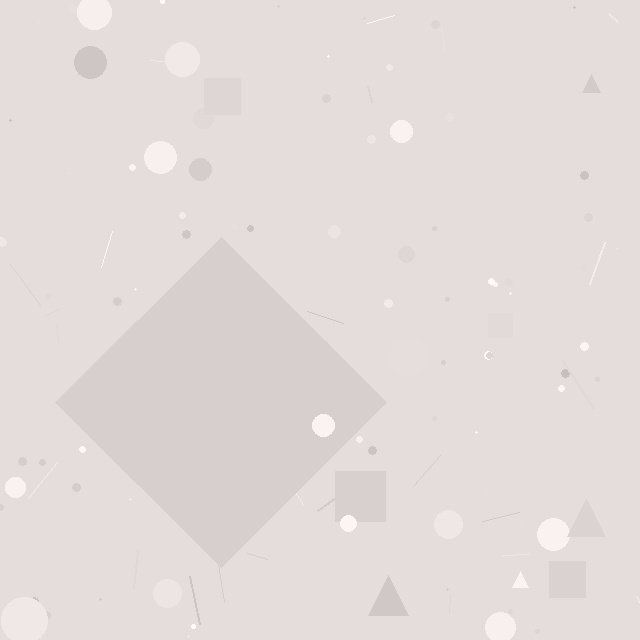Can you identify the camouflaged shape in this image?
The camouflaged shape is a diamond.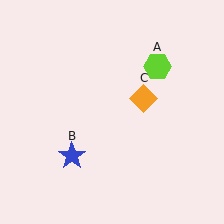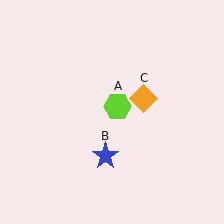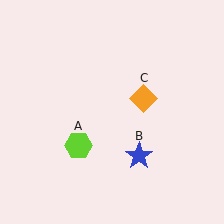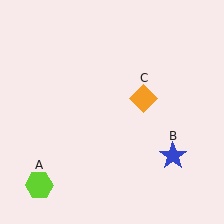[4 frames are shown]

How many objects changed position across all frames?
2 objects changed position: lime hexagon (object A), blue star (object B).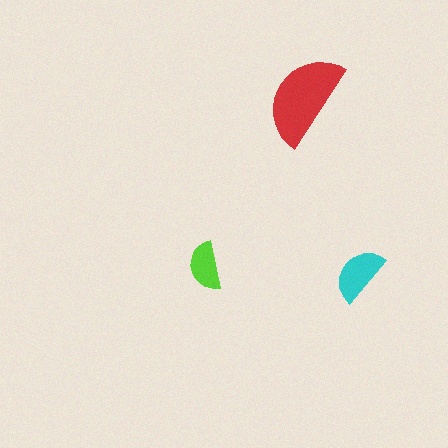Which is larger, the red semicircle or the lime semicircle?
The red one.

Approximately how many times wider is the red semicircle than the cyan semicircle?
About 1.5 times wider.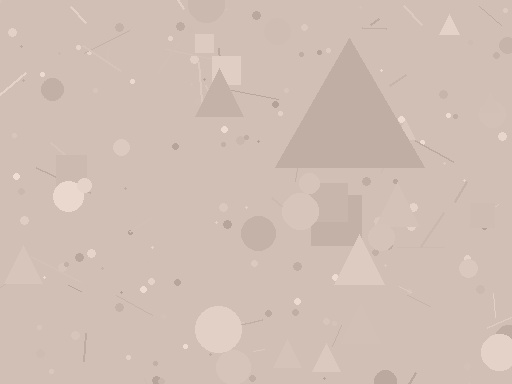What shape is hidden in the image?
A triangle is hidden in the image.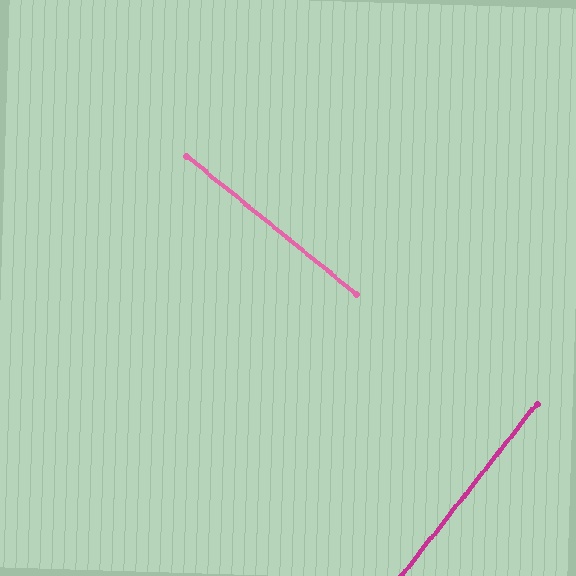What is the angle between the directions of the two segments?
Approximately 89 degrees.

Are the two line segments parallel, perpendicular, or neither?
Perpendicular — they meet at approximately 89°.